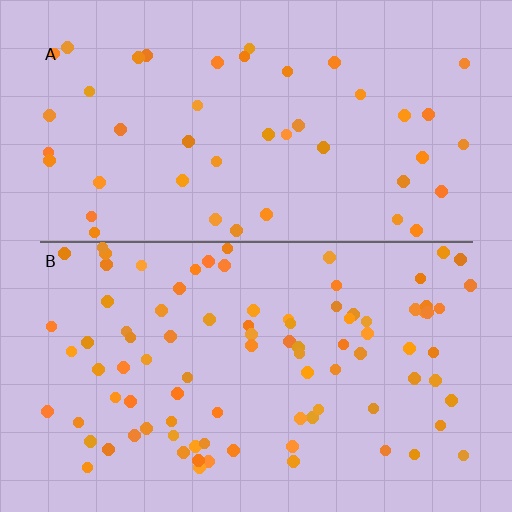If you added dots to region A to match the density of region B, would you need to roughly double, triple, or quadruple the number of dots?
Approximately double.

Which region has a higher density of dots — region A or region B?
B (the bottom).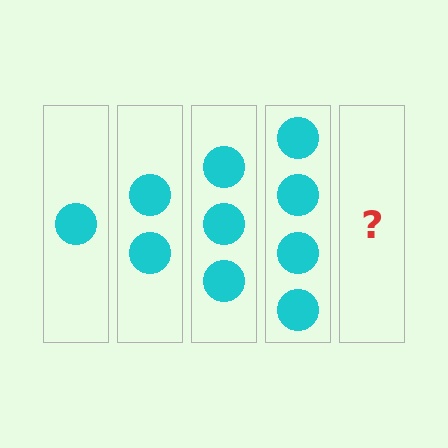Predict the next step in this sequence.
The next step is 5 circles.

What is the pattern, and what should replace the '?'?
The pattern is that each step adds one more circle. The '?' should be 5 circles.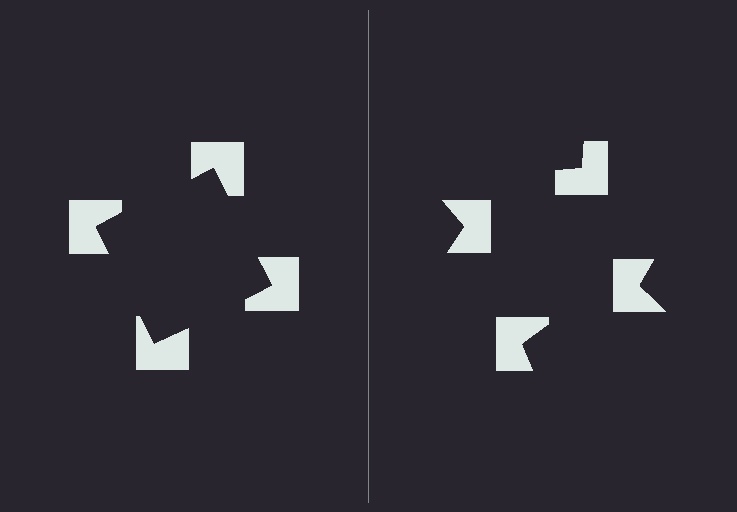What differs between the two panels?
The notched squares are positioned identically on both sides; only the wedge orientations differ. On the left they align to a square; on the right they are misaligned.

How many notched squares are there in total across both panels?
8 — 4 on each side.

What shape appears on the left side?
An illusory square.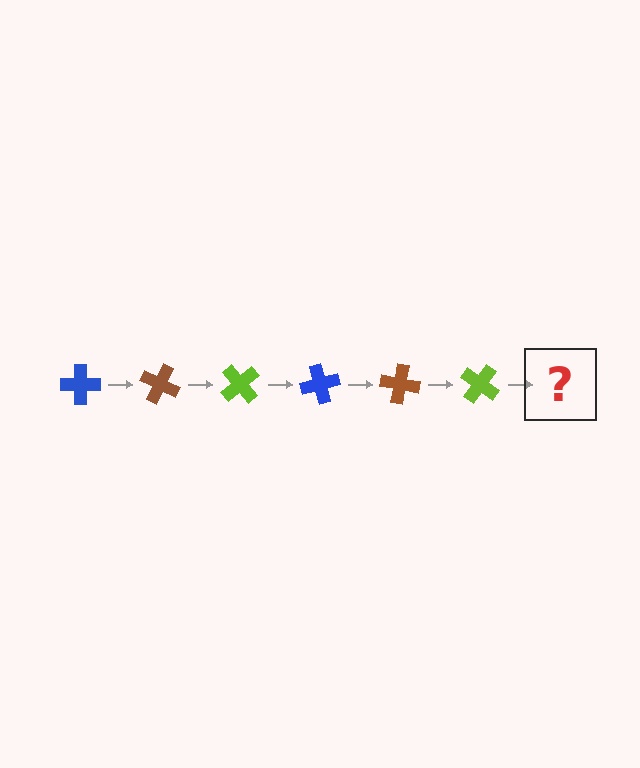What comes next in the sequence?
The next element should be a blue cross, rotated 150 degrees from the start.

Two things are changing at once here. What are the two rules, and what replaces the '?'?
The two rules are that it rotates 25 degrees each step and the color cycles through blue, brown, and lime. The '?' should be a blue cross, rotated 150 degrees from the start.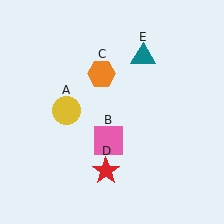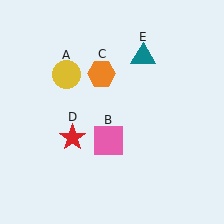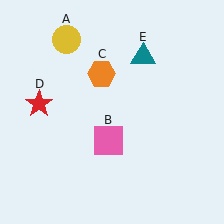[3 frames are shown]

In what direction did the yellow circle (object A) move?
The yellow circle (object A) moved up.